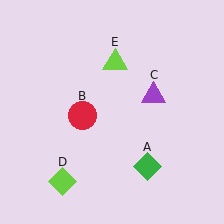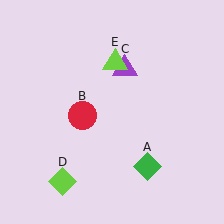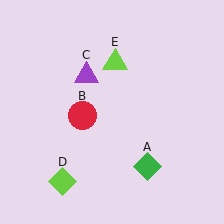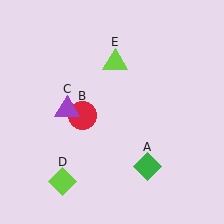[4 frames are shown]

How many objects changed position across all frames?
1 object changed position: purple triangle (object C).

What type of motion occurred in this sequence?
The purple triangle (object C) rotated counterclockwise around the center of the scene.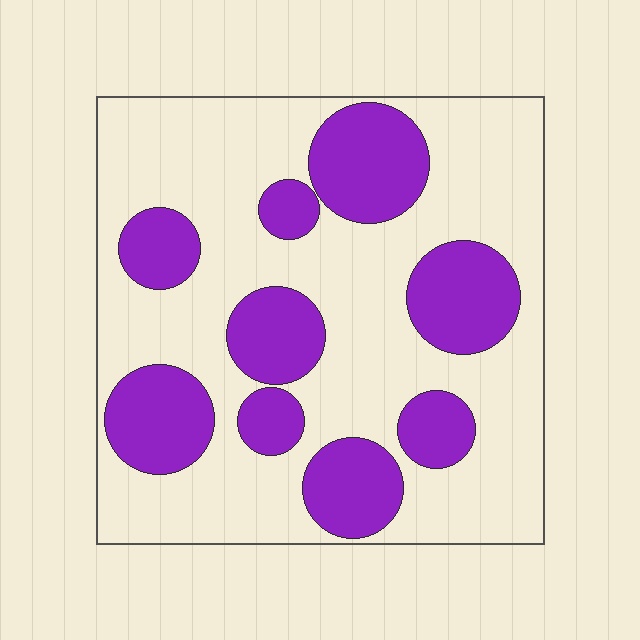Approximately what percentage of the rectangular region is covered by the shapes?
Approximately 30%.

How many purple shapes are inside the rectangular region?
9.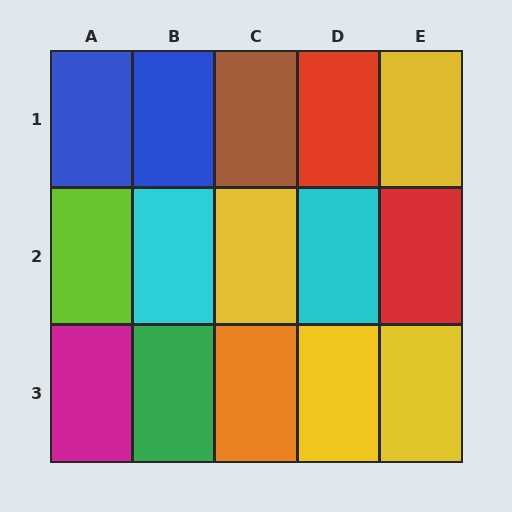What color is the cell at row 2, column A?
Lime.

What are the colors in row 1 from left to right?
Blue, blue, brown, red, yellow.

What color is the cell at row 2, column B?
Cyan.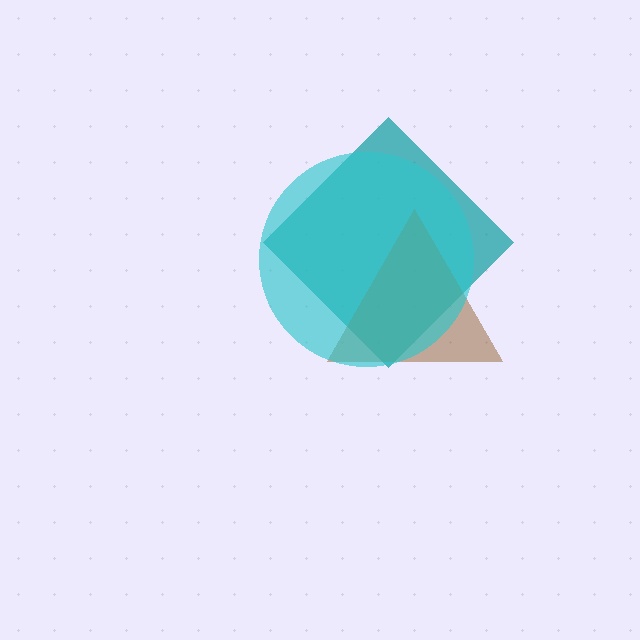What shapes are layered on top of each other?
The layered shapes are: a teal diamond, a brown triangle, a cyan circle.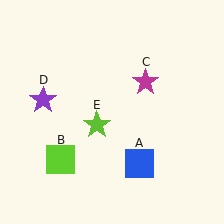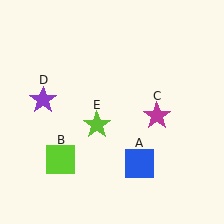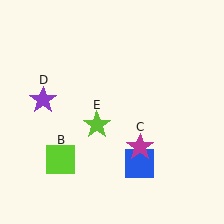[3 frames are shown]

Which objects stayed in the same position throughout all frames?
Blue square (object A) and lime square (object B) and purple star (object D) and lime star (object E) remained stationary.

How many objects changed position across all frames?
1 object changed position: magenta star (object C).